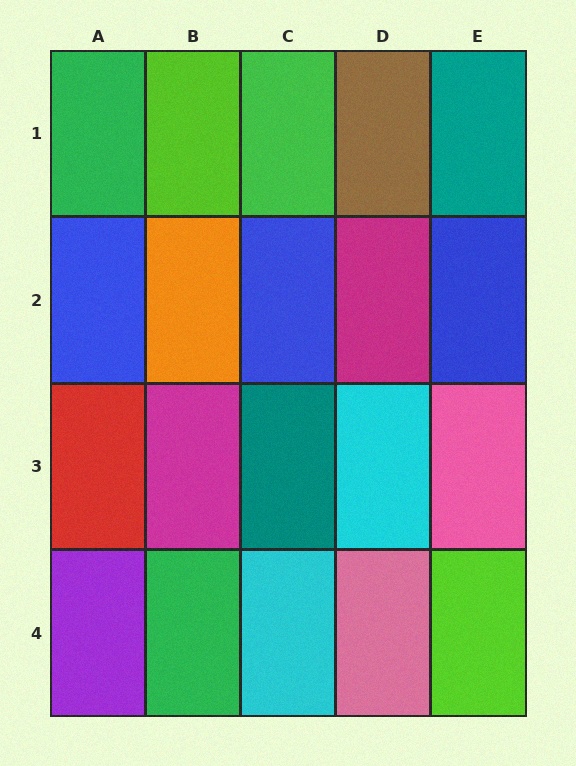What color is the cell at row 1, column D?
Brown.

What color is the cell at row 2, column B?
Orange.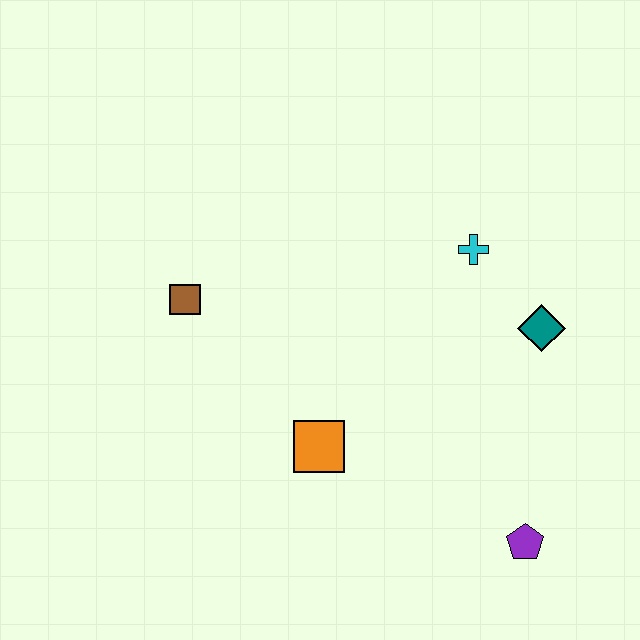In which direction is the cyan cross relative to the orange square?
The cyan cross is above the orange square.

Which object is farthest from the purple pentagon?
The brown square is farthest from the purple pentagon.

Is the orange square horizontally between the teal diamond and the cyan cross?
No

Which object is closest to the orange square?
The brown square is closest to the orange square.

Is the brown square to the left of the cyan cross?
Yes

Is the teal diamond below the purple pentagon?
No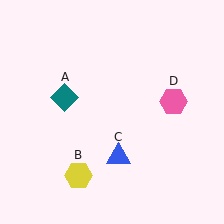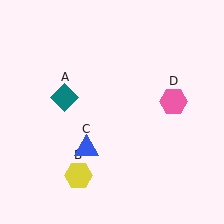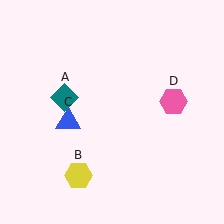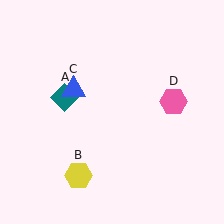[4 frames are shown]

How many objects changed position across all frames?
1 object changed position: blue triangle (object C).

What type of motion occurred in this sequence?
The blue triangle (object C) rotated clockwise around the center of the scene.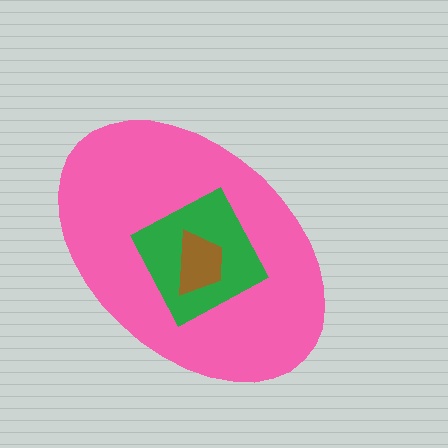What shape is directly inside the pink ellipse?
The green square.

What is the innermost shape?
The brown trapezoid.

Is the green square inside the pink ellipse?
Yes.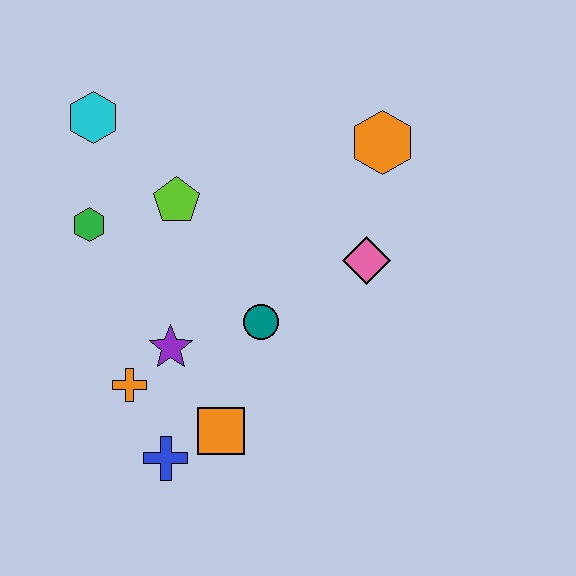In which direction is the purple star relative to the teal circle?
The purple star is to the left of the teal circle.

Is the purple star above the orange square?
Yes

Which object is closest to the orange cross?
The purple star is closest to the orange cross.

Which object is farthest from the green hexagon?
The orange hexagon is farthest from the green hexagon.